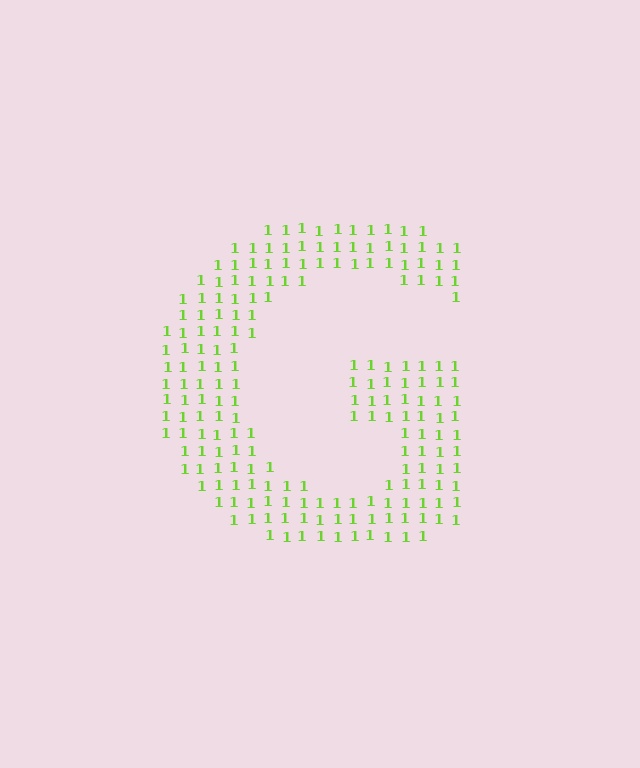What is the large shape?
The large shape is the letter G.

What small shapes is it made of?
It is made of small digit 1's.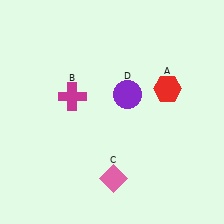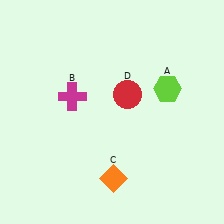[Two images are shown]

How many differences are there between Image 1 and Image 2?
There are 3 differences between the two images.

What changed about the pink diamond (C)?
In Image 1, C is pink. In Image 2, it changed to orange.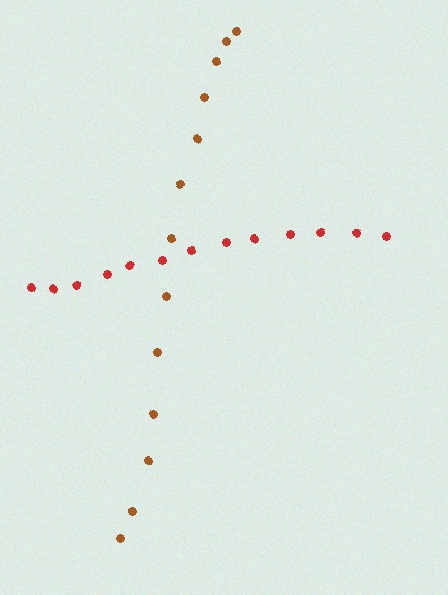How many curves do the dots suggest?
There are 2 distinct paths.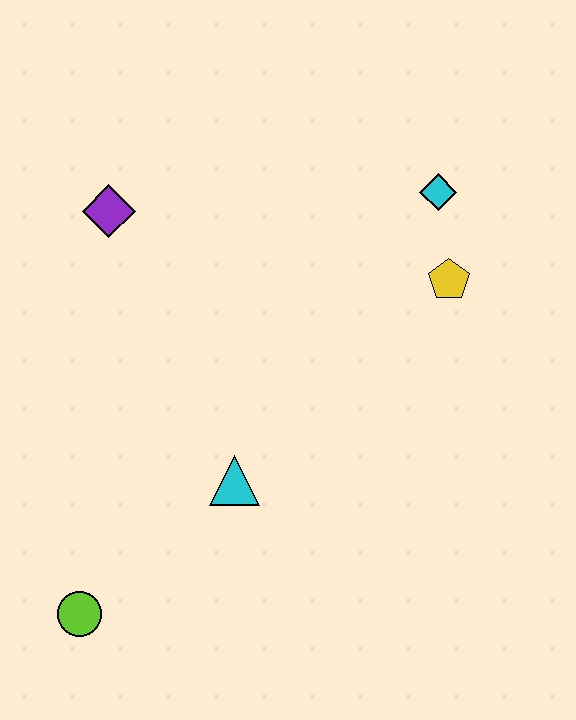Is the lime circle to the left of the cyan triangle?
Yes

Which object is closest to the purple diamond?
The cyan triangle is closest to the purple diamond.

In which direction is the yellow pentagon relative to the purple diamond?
The yellow pentagon is to the right of the purple diamond.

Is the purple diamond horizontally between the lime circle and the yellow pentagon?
Yes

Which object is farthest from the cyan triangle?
The cyan diamond is farthest from the cyan triangle.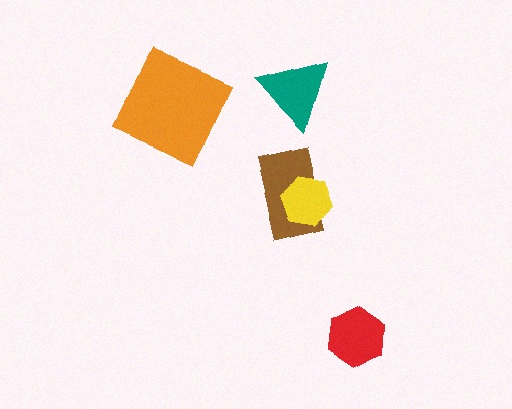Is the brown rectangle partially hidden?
Yes, it is partially covered by another shape.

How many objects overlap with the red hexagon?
0 objects overlap with the red hexagon.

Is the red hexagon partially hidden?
No, no other shape covers it.